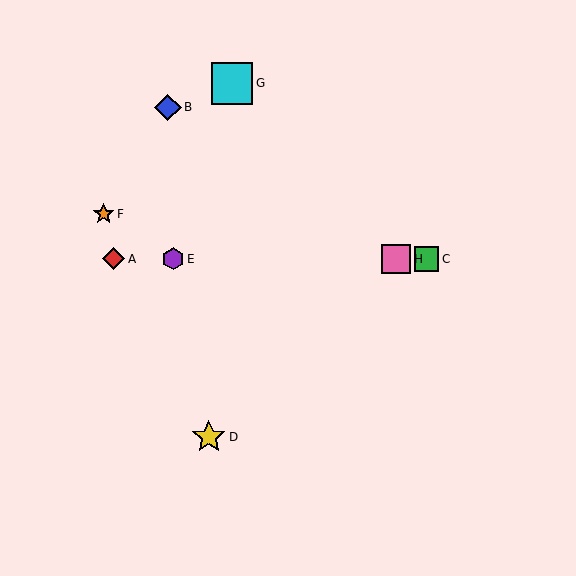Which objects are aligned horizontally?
Objects A, C, E, H are aligned horizontally.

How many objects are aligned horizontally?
4 objects (A, C, E, H) are aligned horizontally.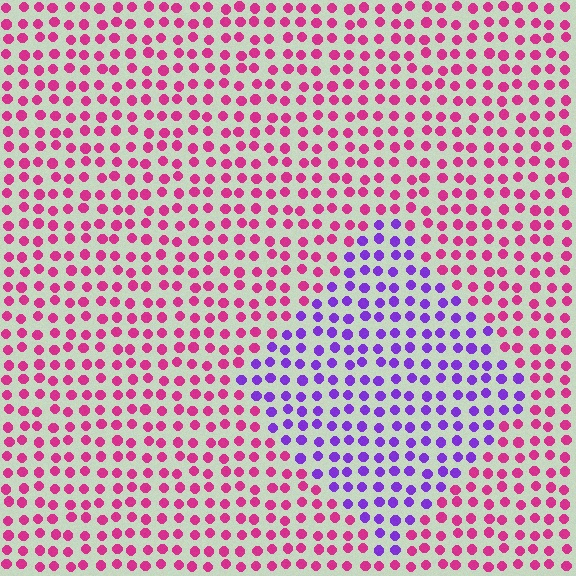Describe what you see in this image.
The image is filled with small magenta elements in a uniform arrangement. A diamond-shaped region is visible where the elements are tinted to a slightly different hue, forming a subtle color boundary.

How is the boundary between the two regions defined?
The boundary is defined purely by a slight shift in hue (about 58 degrees). Spacing, size, and orientation are identical on both sides.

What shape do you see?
I see a diamond.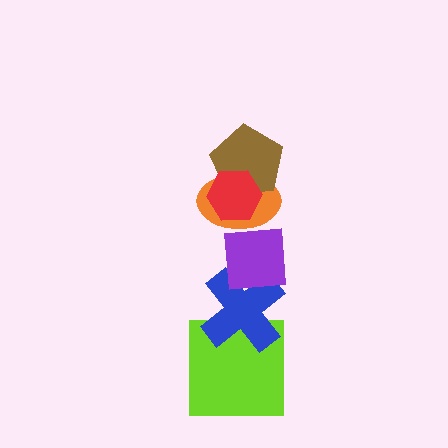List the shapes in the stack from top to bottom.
From top to bottom: the red hexagon, the brown pentagon, the orange ellipse, the purple square, the blue cross, the lime square.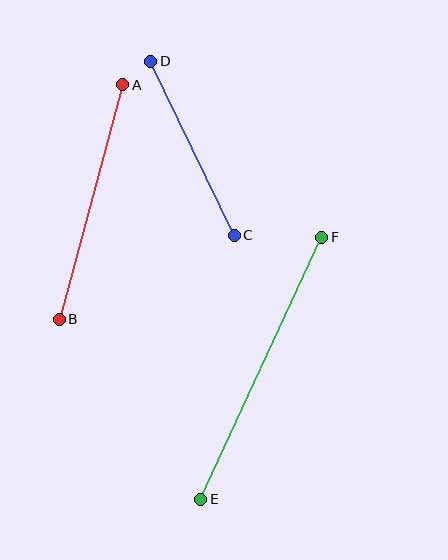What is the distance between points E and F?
The distance is approximately 288 pixels.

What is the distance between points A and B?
The distance is approximately 243 pixels.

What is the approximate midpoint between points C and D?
The midpoint is at approximately (192, 148) pixels.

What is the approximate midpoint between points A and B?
The midpoint is at approximately (91, 202) pixels.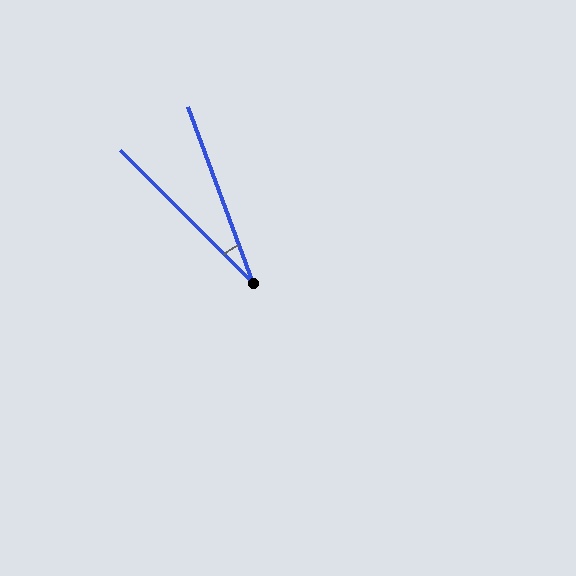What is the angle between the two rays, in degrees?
Approximately 25 degrees.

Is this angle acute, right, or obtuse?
It is acute.